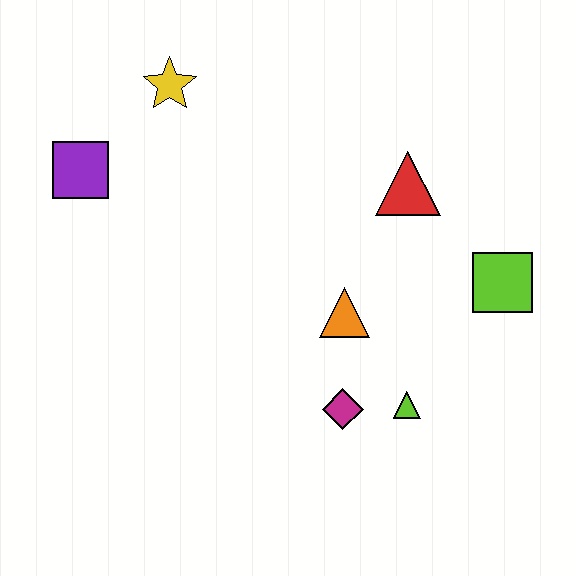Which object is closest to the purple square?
The yellow star is closest to the purple square.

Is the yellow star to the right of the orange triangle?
No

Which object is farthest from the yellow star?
The lime triangle is farthest from the yellow star.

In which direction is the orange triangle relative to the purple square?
The orange triangle is to the right of the purple square.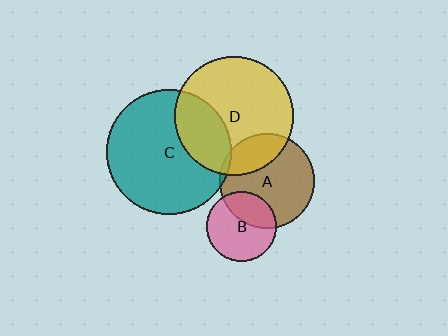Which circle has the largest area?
Circle C (teal).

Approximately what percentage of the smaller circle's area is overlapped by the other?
Approximately 25%.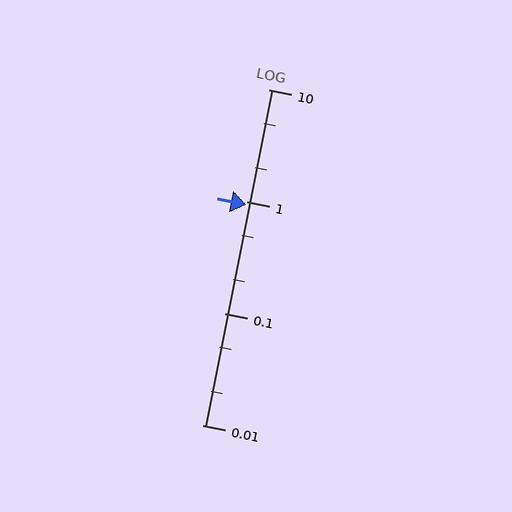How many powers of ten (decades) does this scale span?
The scale spans 3 decades, from 0.01 to 10.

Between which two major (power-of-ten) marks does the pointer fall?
The pointer is between 0.1 and 1.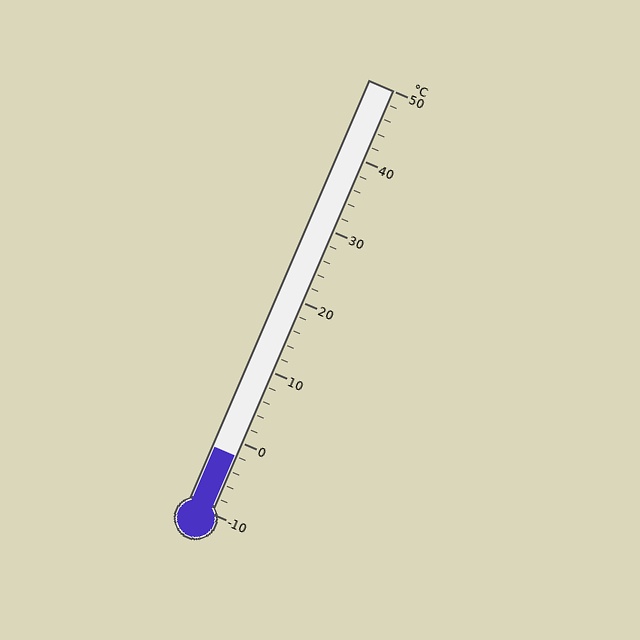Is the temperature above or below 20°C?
The temperature is below 20°C.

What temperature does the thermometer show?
The thermometer shows approximately -2°C.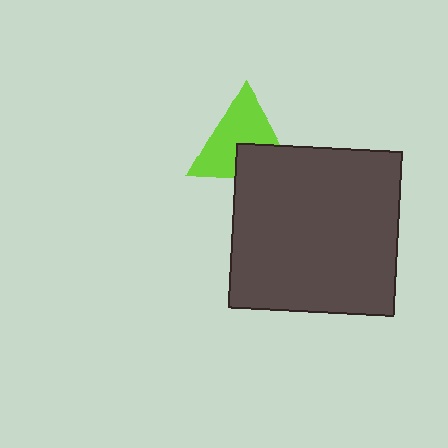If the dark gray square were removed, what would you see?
You would see the complete lime triangle.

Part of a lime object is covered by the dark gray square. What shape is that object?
It is a triangle.